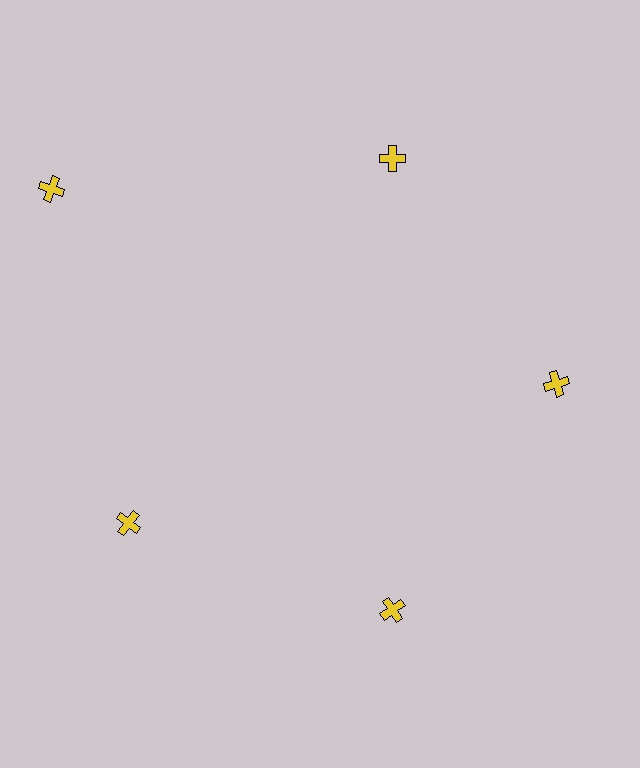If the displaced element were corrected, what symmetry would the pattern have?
It would have 5-fold rotational symmetry — the pattern would map onto itself every 72 degrees.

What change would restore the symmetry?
The symmetry would be restored by moving it inward, back onto the ring so that all 5 crosses sit at equal angles and equal distance from the center.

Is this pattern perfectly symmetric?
No. The 5 yellow crosses are arranged in a ring, but one element near the 10 o'clock position is pushed outward from the center, breaking the 5-fold rotational symmetry.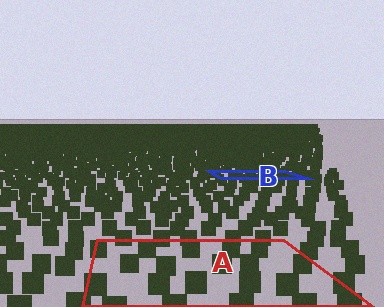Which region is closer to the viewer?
Region A is closer. The texture elements there are larger and more spread out.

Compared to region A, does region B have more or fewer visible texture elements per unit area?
Region B has more texture elements per unit area — they are packed more densely because it is farther away.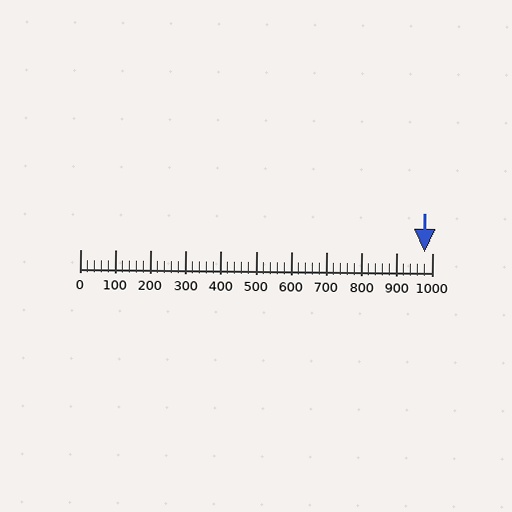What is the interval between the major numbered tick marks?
The major tick marks are spaced 100 units apart.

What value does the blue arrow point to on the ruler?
The blue arrow points to approximately 980.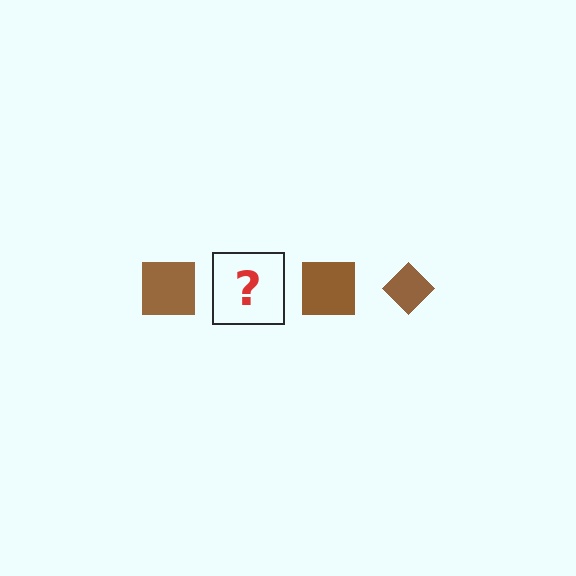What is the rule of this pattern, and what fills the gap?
The rule is that the pattern cycles through square, diamond shapes in brown. The gap should be filled with a brown diamond.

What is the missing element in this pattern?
The missing element is a brown diamond.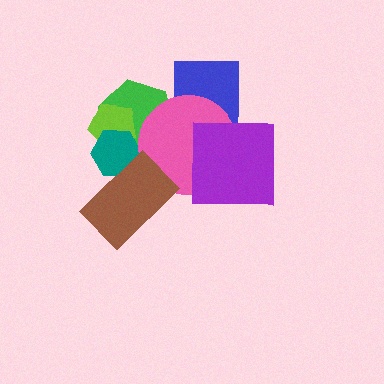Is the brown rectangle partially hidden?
No, no other shape covers it.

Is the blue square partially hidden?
Yes, it is partially covered by another shape.